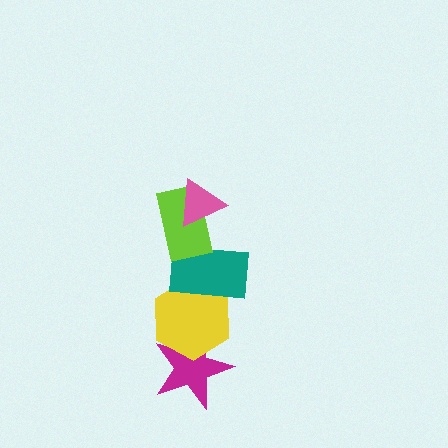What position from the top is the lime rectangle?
The lime rectangle is 2nd from the top.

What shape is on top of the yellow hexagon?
The teal rectangle is on top of the yellow hexagon.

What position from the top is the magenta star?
The magenta star is 5th from the top.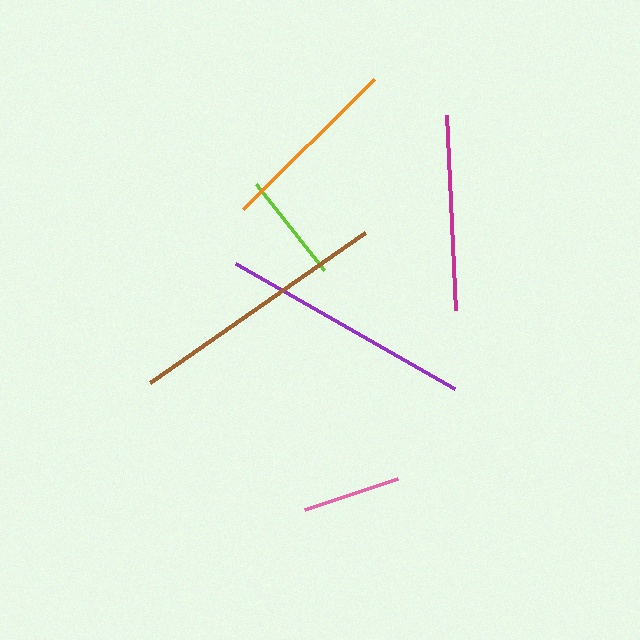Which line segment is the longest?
The brown line is the longest at approximately 262 pixels.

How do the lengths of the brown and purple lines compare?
The brown and purple lines are approximately the same length.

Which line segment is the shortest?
The pink line is the shortest at approximately 98 pixels.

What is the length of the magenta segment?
The magenta segment is approximately 195 pixels long.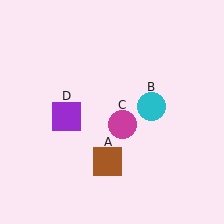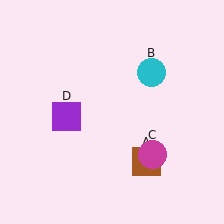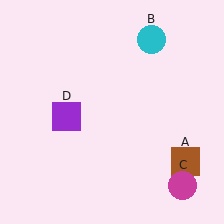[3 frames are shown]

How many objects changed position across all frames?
3 objects changed position: brown square (object A), cyan circle (object B), magenta circle (object C).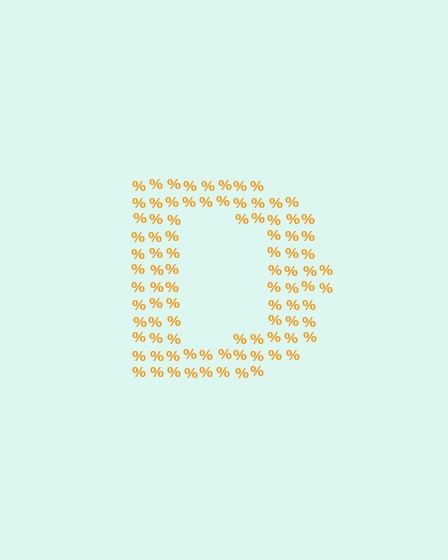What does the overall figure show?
The overall figure shows the letter D.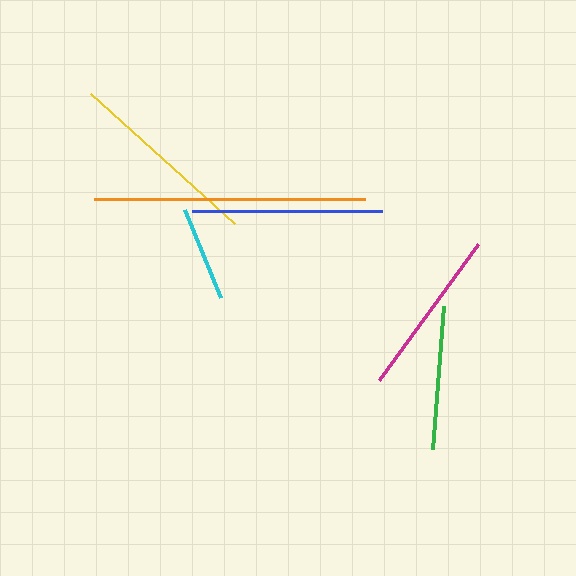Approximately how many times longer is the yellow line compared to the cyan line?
The yellow line is approximately 2.0 times the length of the cyan line.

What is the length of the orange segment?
The orange segment is approximately 271 pixels long.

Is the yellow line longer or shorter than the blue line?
The yellow line is longer than the blue line.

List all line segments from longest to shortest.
From longest to shortest: orange, yellow, blue, magenta, green, cyan.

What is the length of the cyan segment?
The cyan segment is approximately 95 pixels long.